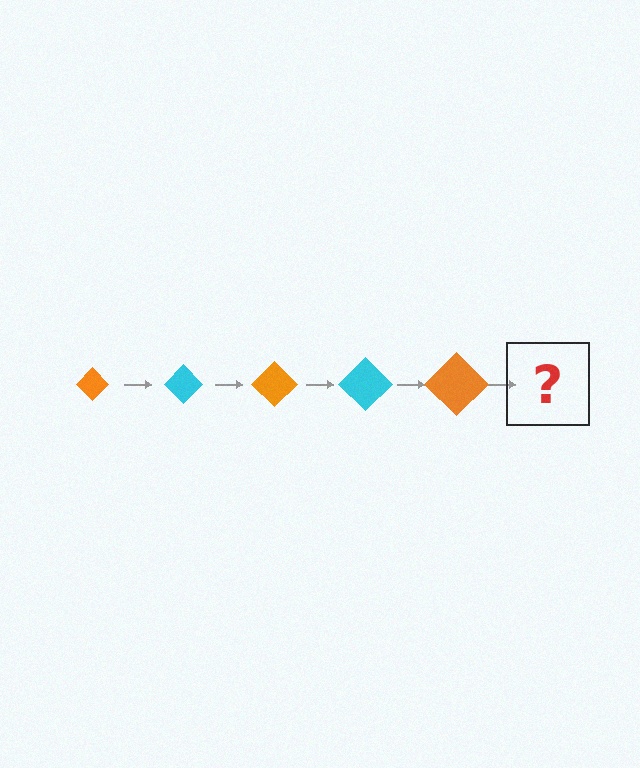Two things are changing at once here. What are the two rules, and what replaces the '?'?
The two rules are that the diamond grows larger each step and the color cycles through orange and cyan. The '?' should be a cyan diamond, larger than the previous one.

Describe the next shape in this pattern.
It should be a cyan diamond, larger than the previous one.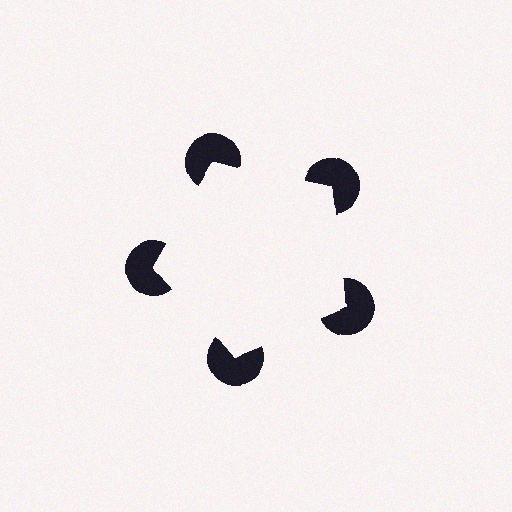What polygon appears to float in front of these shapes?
An illusory pentagon — its edges are inferred from the aligned wedge cuts in the pac-man discs, not physically drawn.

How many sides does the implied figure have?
5 sides.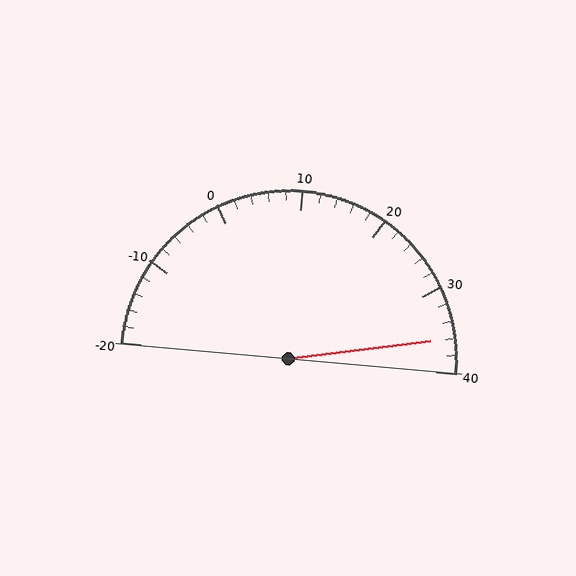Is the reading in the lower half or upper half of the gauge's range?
The reading is in the upper half of the range (-20 to 40).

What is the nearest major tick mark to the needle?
The nearest major tick mark is 40.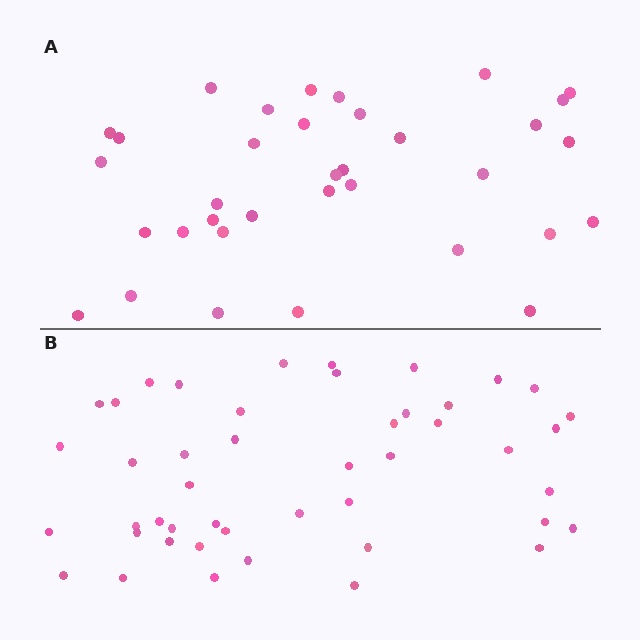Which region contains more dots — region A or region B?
Region B (the bottom region) has more dots.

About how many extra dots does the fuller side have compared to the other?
Region B has roughly 12 or so more dots than region A.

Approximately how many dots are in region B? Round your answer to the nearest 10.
About 50 dots. (The exact count is 46, which rounds to 50.)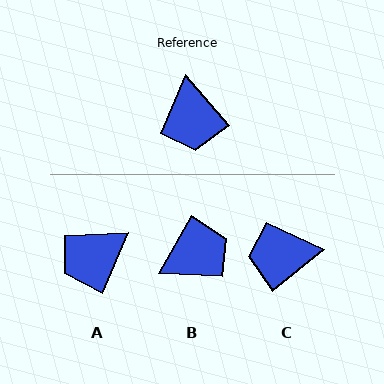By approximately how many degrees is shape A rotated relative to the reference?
Approximately 64 degrees clockwise.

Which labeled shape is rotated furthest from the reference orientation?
B, about 110 degrees away.